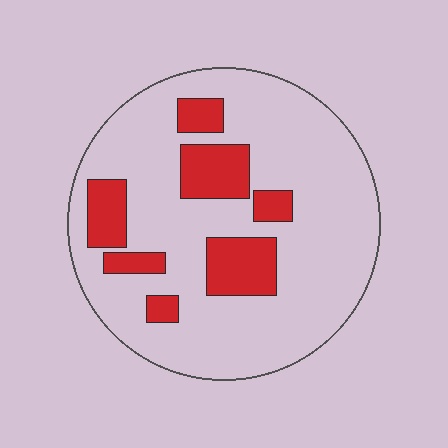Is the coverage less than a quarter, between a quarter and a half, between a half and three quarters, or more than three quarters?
Less than a quarter.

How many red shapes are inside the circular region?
7.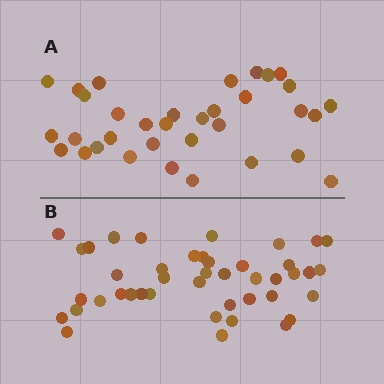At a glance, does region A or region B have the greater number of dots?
Region B (the bottom region) has more dots.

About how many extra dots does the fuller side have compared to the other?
Region B has roughly 8 or so more dots than region A.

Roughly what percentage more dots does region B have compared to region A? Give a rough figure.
About 25% more.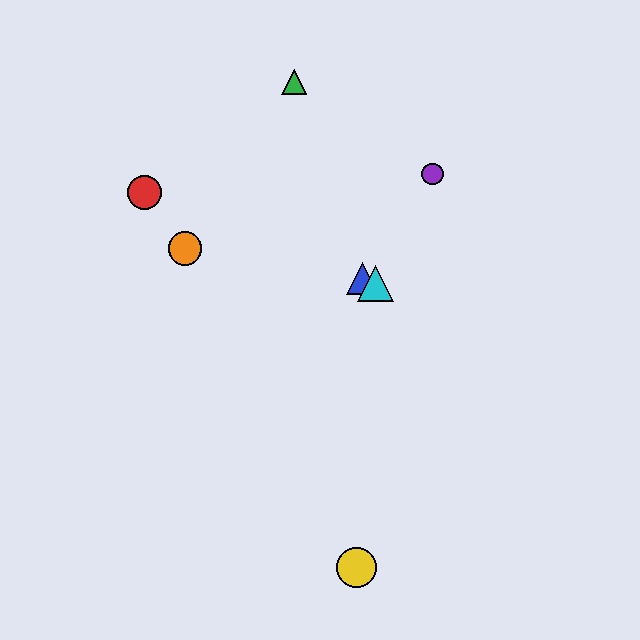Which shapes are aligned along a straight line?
The red circle, the blue triangle, the cyan triangle are aligned along a straight line.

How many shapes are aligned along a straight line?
3 shapes (the red circle, the blue triangle, the cyan triangle) are aligned along a straight line.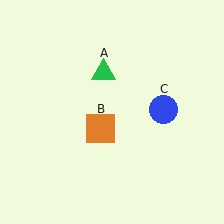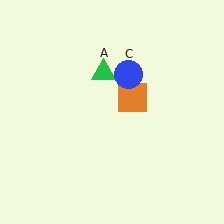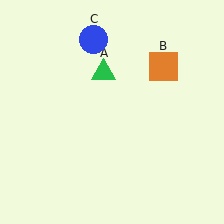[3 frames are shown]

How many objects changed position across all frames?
2 objects changed position: orange square (object B), blue circle (object C).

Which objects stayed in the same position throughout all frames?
Green triangle (object A) remained stationary.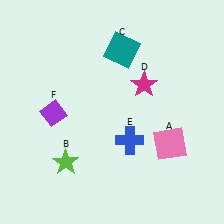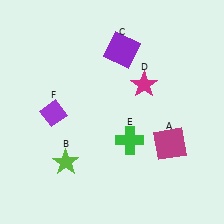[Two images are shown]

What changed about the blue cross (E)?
In Image 1, E is blue. In Image 2, it changed to green.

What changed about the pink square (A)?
In Image 1, A is pink. In Image 2, it changed to magenta.